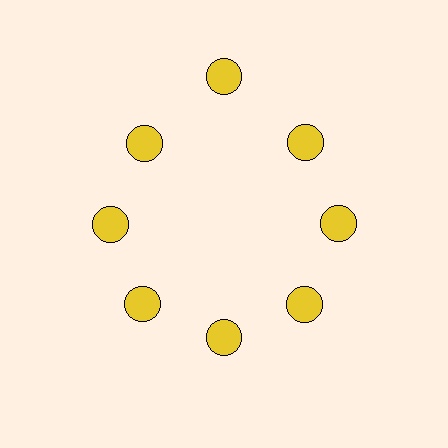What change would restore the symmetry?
The symmetry would be restored by moving it inward, back onto the ring so that all 8 circles sit at equal angles and equal distance from the center.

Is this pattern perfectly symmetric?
No. The 8 yellow circles are arranged in a ring, but one element near the 12 o'clock position is pushed outward from the center, breaking the 8-fold rotational symmetry.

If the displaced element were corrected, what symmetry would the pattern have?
It would have 8-fold rotational symmetry — the pattern would map onto itself every 45 degrees.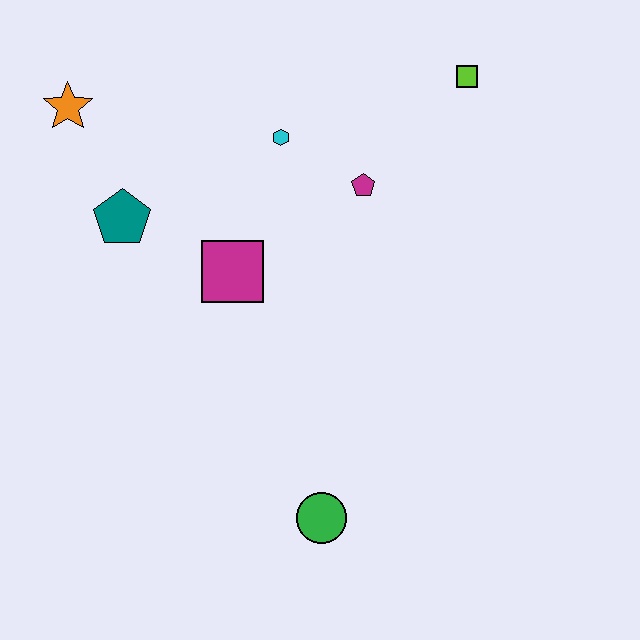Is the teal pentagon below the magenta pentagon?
Yes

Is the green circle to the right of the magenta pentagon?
No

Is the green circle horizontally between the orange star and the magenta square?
No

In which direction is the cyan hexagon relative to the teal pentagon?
The cyan hexagon is to the right of the teal pentagon.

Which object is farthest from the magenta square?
The lime square is farthest from the magenta square.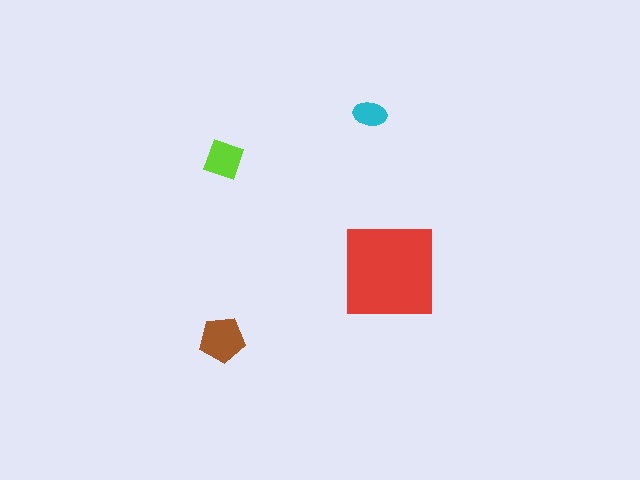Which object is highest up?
The cyan ellipse is topmost.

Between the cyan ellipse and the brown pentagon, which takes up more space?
The brown pentagon.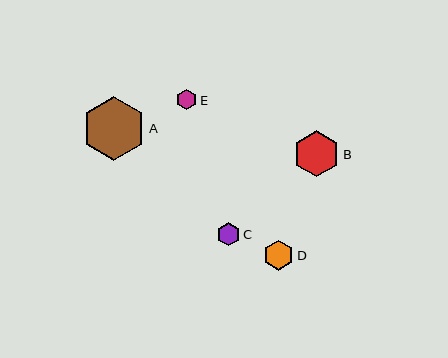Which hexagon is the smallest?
Hexagon E is the smallest with a size of approximately 20 pixels.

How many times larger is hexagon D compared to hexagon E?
Hexagon D is approximately 1.5 times the size of hexagon E.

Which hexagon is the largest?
Hexagon A is the largest with a size of approximately 64 pixels.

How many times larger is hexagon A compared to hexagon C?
Hexagon A is approximately 2.8 times the size of hexagon C.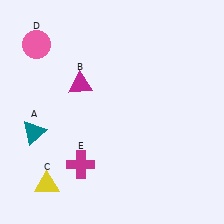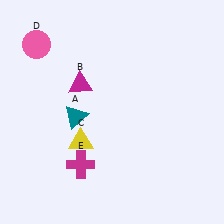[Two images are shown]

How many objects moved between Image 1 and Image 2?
2 objects moved between the two images.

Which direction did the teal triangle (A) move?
The teal triangle (A) moved right.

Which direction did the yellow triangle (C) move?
The yellow triangle (C) moved up.